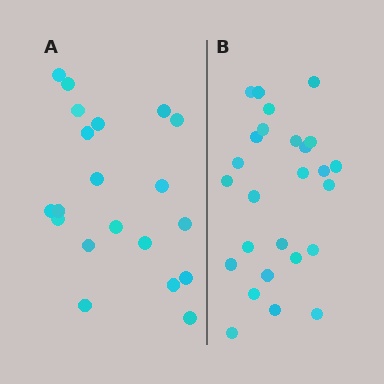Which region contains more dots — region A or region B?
Region B (the right region) has more dots.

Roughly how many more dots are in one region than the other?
Region B has about 6 more dots than region A.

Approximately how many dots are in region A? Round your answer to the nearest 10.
About 20 dots.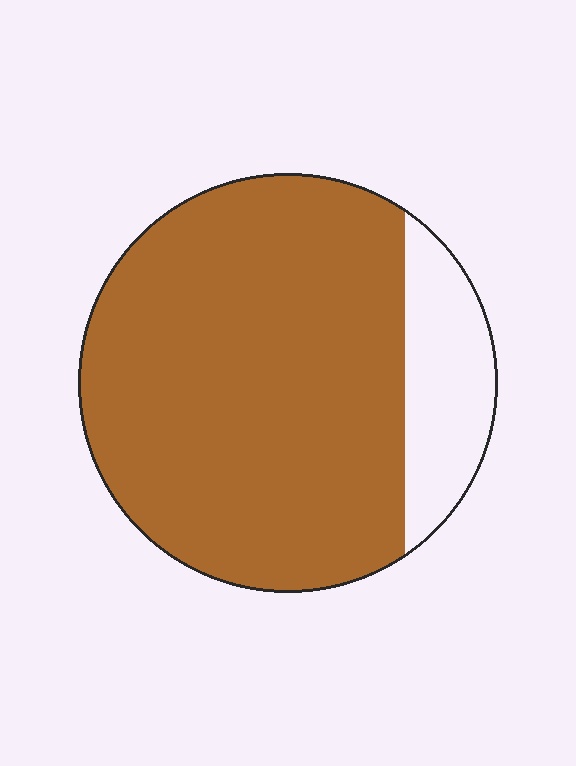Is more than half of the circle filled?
Yes.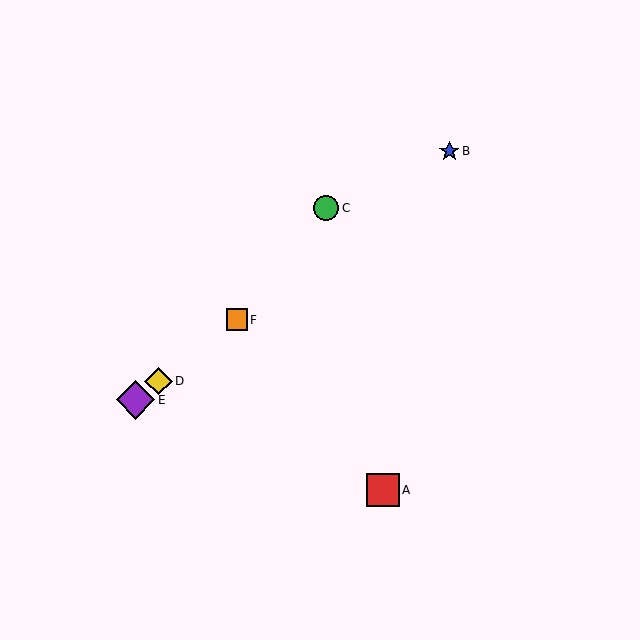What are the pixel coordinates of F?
Object F is at (237, 320).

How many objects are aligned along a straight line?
4 objects (B, D, E, F) are aligned along a straight line.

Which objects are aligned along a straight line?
Objects B, D, E, F are aligned along a straight line.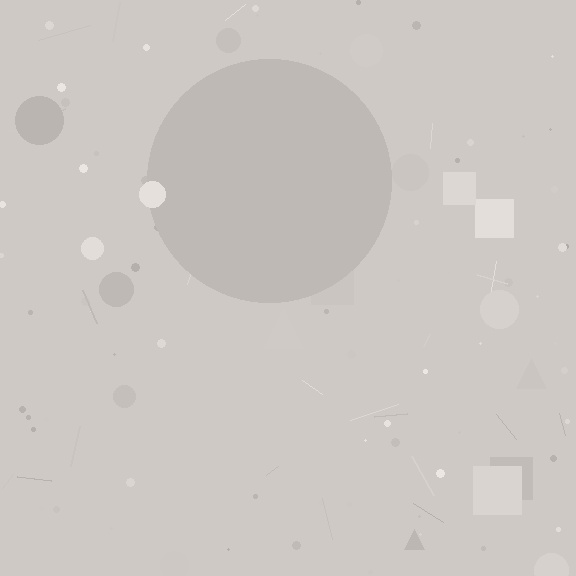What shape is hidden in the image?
A circle is hidden in the image.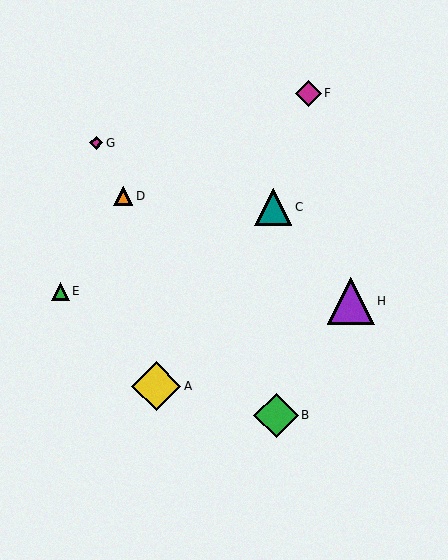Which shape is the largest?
The yellow diamond (labeled A) is the largest.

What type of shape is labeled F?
Shape F is a magenta diamond.